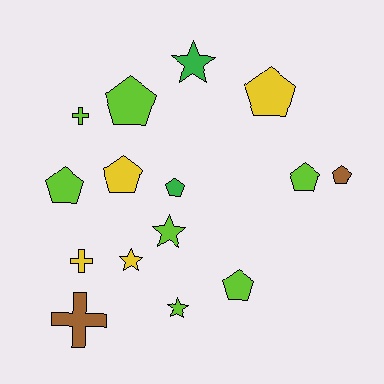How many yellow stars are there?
There is 1 yellow star.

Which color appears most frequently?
Lime, with 7 objects.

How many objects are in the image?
There are 15 objects.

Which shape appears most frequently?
Pentagon, with 8 objects.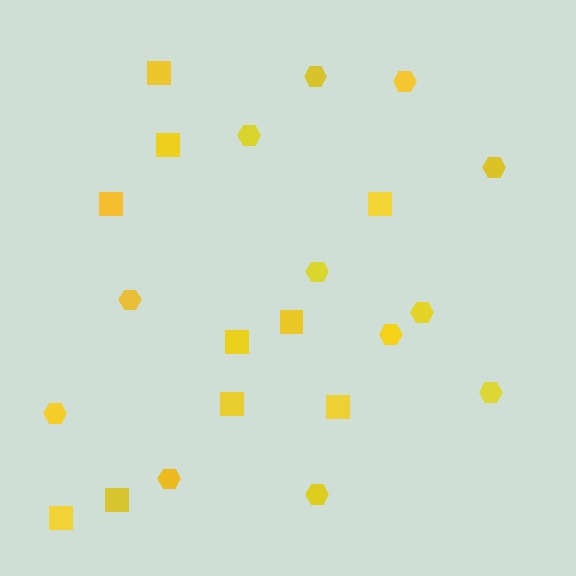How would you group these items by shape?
There are 2 groups: one group of hexagons (12) and one group of squares (10).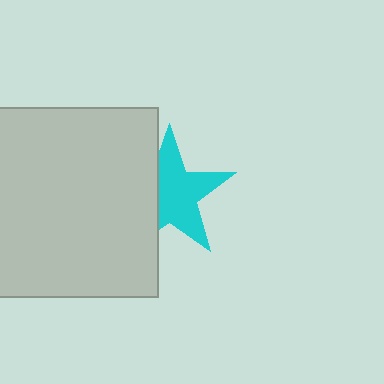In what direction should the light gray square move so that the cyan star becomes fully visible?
The light gray square should move left. That is the shortest direction to clear the overlap and leave the cyan star fully visible.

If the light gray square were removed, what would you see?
You would see the complete cyan star.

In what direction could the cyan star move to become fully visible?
The cyan star could move right. That would shift it out from behind the light gray square entirely.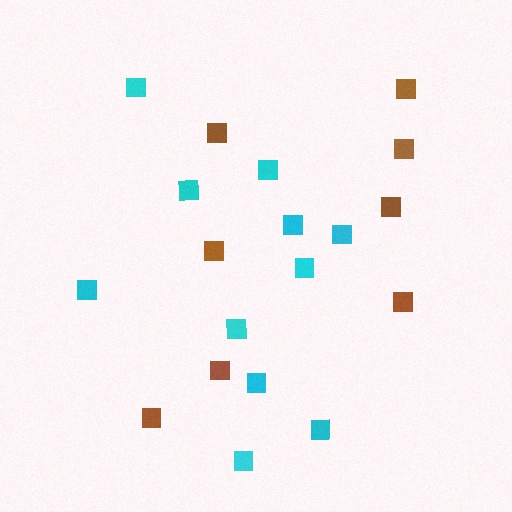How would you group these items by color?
There are 2 groups: one group of cyan squares (11) and one group of brown squares (8).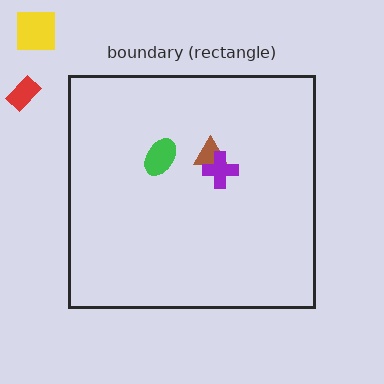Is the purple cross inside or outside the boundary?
Inside.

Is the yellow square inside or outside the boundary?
Outside.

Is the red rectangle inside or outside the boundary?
Outside.